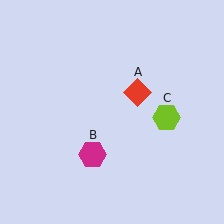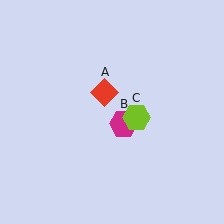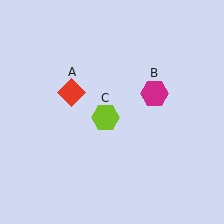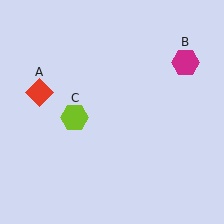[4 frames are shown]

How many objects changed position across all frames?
3 objects changed position: red diamond (object A), magenta hexagon (object B), lime hexagon (object C).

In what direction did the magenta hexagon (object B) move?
The magenta hexagon (object B) moved up and to the right.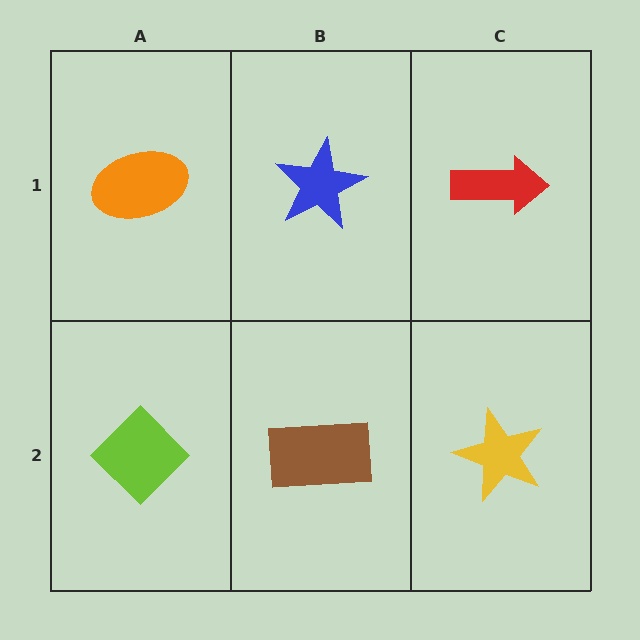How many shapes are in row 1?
3 shapes.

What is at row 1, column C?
A red arrow.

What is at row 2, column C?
A yellow star.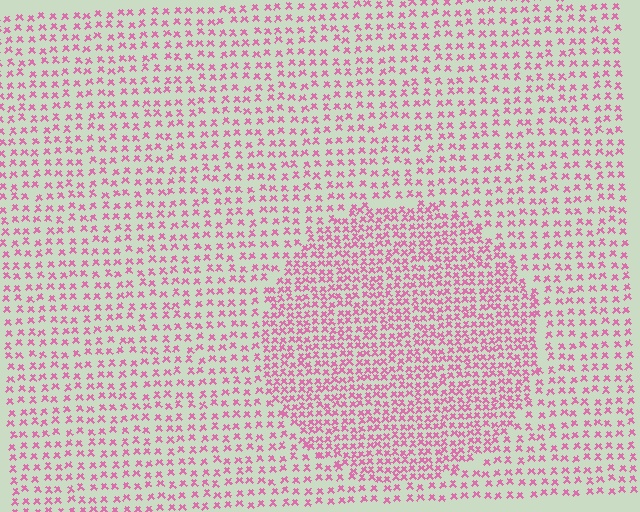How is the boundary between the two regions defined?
The boundary is defined by a change in element density (approximately 1.8x ratio). All elements are the same color, size, and shape.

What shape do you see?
I see a circle.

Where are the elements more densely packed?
The elements are more densely packed inside the circle boundary.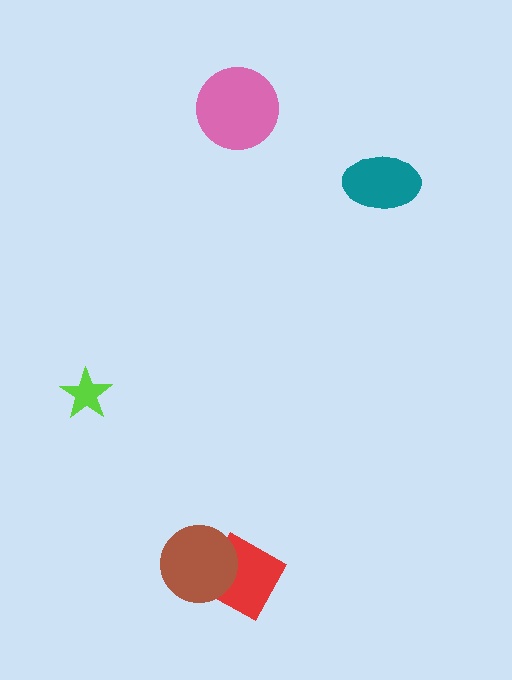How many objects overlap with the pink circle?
0 objects overlap with the pink circle.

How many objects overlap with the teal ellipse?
0 objects overlap with the teal ellipse.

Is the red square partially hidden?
Yes, it is partially covered by another shape.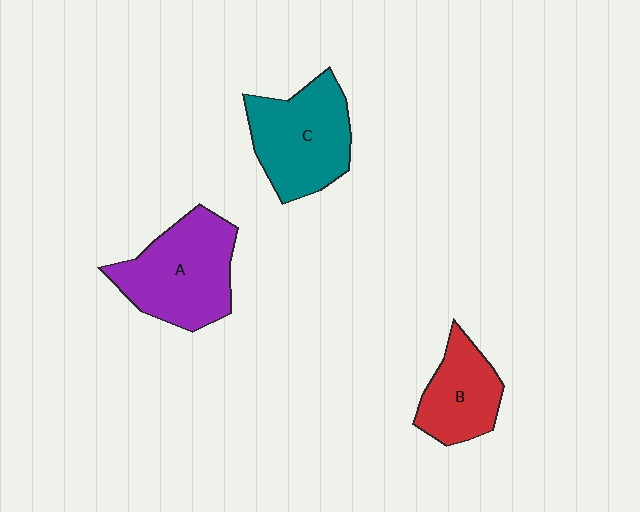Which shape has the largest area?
Shape A (purple).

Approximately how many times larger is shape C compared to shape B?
Approximately 1.4 times.